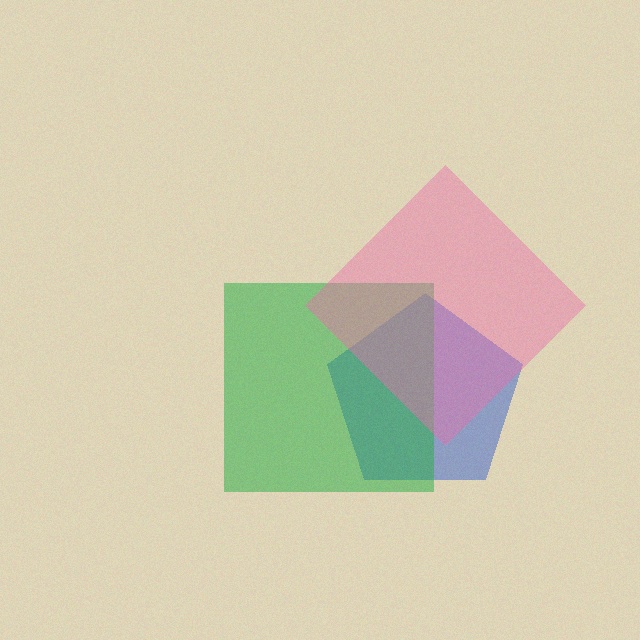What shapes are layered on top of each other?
The layered shapes are: a blue pentagon, a green square, a pink diamond.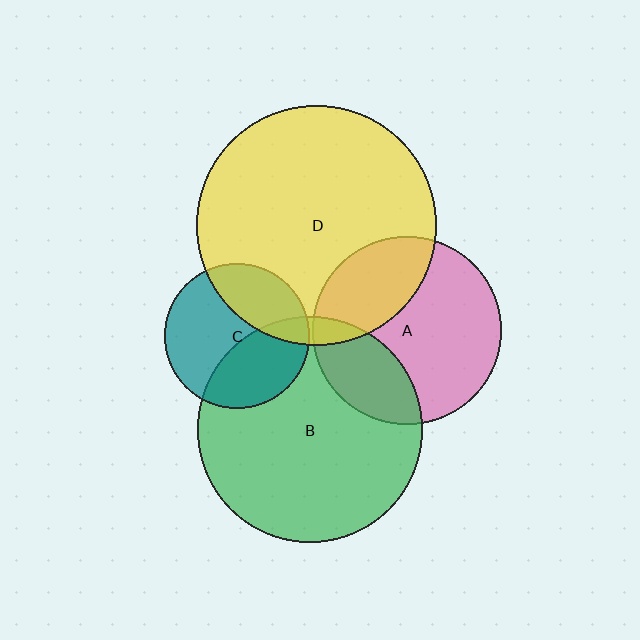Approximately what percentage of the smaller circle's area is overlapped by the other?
Approximately 40%.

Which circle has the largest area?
Circle D (yellow).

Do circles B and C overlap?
Yes.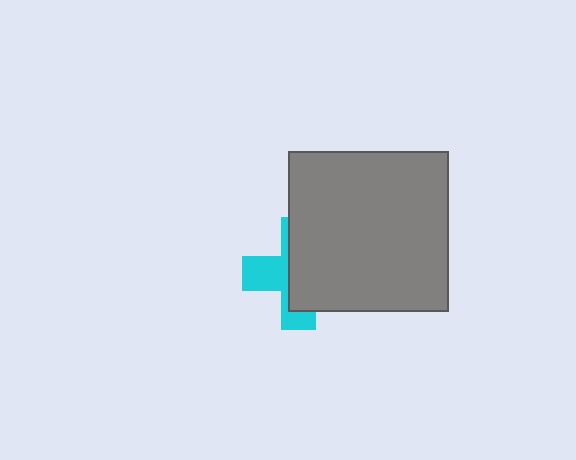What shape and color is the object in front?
The object in front is a gray rectangle.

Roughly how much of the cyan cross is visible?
A small part of it is visible (roughly 39%).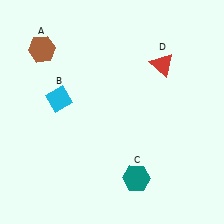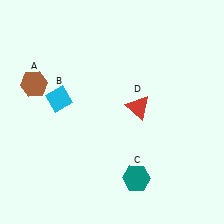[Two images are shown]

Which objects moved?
The objects that moved are: the brown hexagon (A), the red triangle (D).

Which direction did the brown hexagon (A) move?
The brown hexagon (A) moved down.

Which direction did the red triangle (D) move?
The red triangle (D) moved down.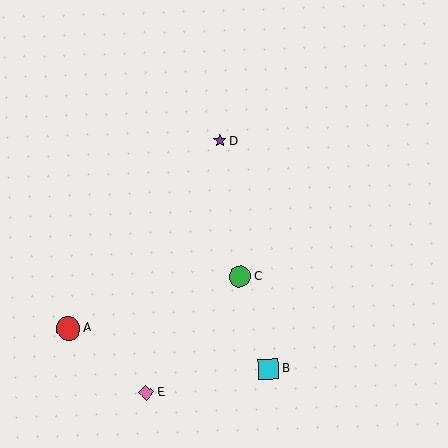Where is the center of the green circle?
The center of the green circle is at (240, 276).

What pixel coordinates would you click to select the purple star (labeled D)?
Click at (220, 141) to select the purple star D.